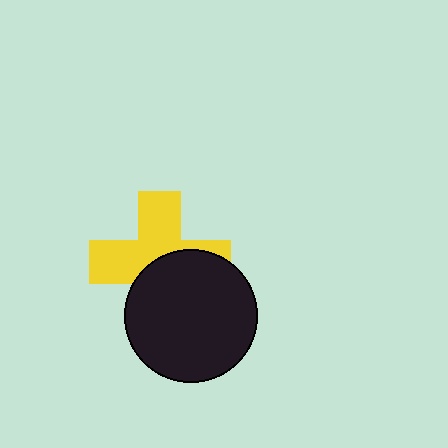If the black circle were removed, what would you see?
You would see the complete yellow cross.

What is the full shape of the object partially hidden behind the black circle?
The partially hidden object is a yellow cross.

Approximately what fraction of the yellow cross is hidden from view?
Roughly 46% of the yellow cross is hidden behind the black circle.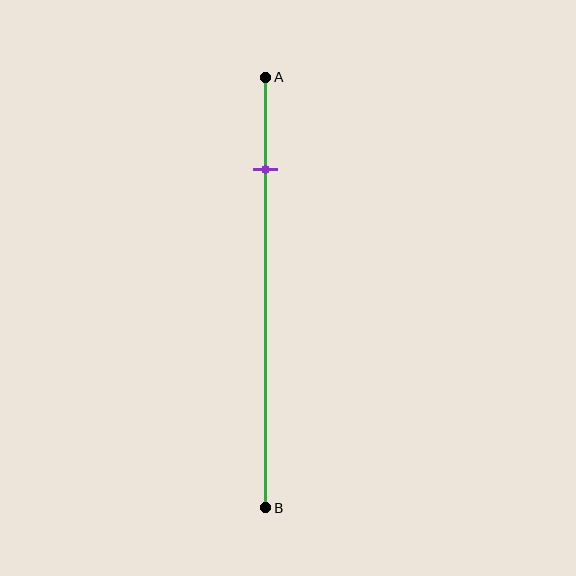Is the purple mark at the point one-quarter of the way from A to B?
No, the mark is at about 20% from A, not at the 25% one-quarter point.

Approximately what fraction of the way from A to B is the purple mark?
The purple mark is approximately 20% of the way from A to B.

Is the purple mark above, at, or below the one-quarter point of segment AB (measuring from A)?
The purple mark is above the one-quarter point of segment AB.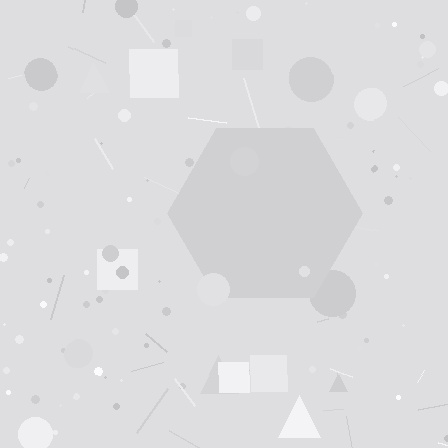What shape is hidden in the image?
A hexagon is hidden in the image.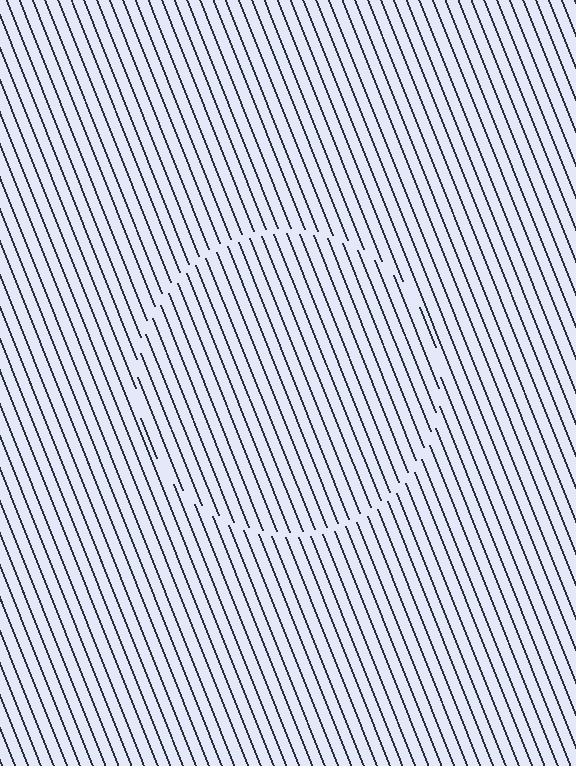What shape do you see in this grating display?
An illusory circle. The interior of the shape contains the same grating, shifted by half a period — the contour is defined by the phase discontinuity where line-ends from the inner and outer gratings abut.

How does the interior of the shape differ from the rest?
The interior of the shape contains the same grating, shifted by half a period — the contour is defined by the phase discontinuity where line-ends from the inner and outer gratings abut.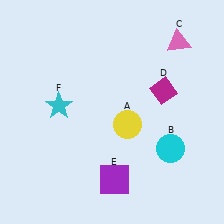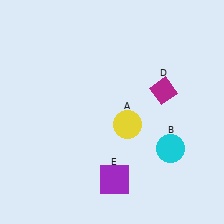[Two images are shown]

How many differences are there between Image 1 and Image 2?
There are 2 differences between the two images.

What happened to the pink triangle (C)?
The pink triangle (C) was removed in Image 2. It was in the top-right area of Image 1.